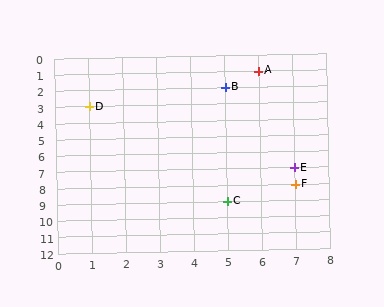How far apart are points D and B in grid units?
Points D and B are 4 columns and 1 row apart (about 4.1 grid units diagonally).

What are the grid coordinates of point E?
Point E is at grid coordinates (7, 7).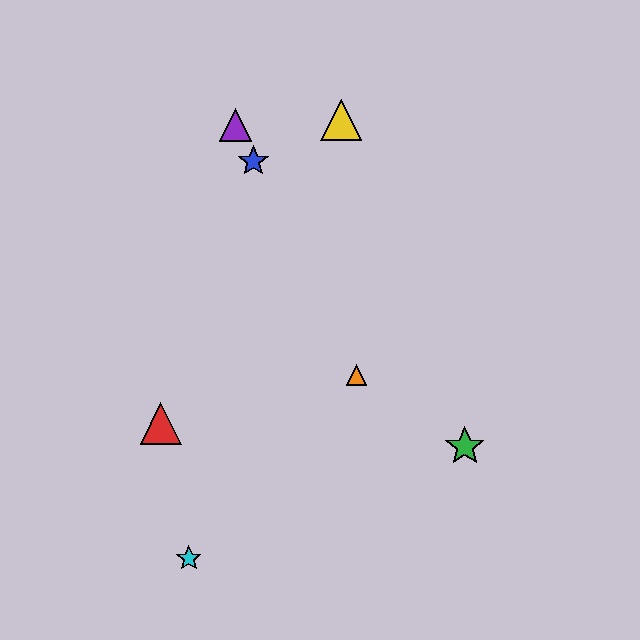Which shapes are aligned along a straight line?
The blue star, the purple triangle, the orange triangle are aligned along a straight line.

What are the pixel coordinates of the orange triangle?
The orange triangle is at (357, 375).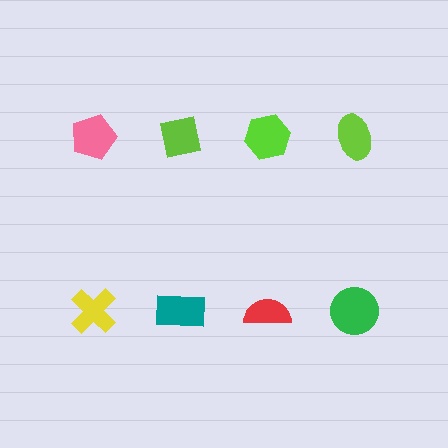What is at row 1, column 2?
A lime square.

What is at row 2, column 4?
A green circle.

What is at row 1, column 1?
A pink pentagon.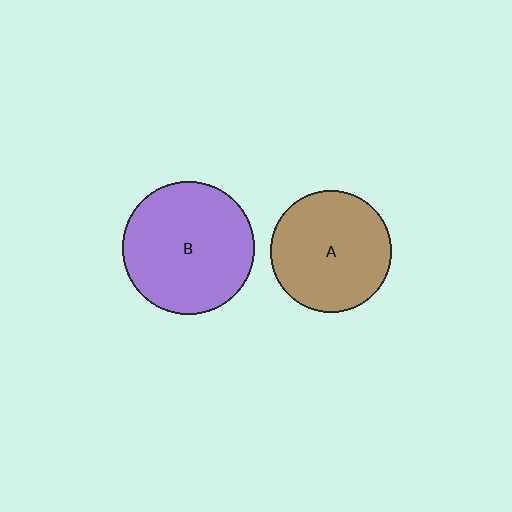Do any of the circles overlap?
No, none of the circles overlap.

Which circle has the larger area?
Circle B (purple).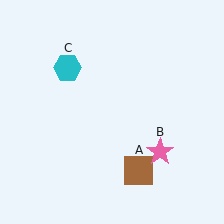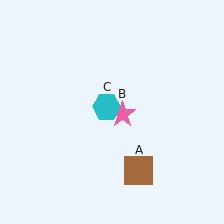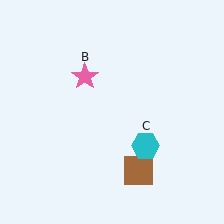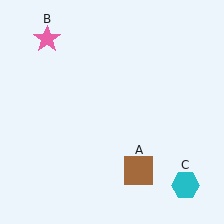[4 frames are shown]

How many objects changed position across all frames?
2 objects changed position: pink star (object B), cyan hexagon (object C).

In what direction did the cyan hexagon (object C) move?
The cyan hexagon (object C) moved down and to the right.